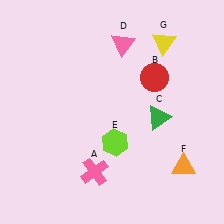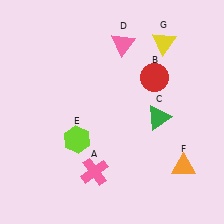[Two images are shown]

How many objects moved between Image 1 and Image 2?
1 object moved between the two images.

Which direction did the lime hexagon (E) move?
The lime hexagon (E) moved left.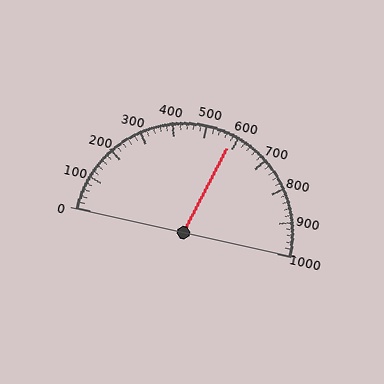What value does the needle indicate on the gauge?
The needle indicates approximately 580.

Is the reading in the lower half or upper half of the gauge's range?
The reading is in the upper half of the range (0 to 1000).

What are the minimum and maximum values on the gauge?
The gauge ranges from 0 to 1000.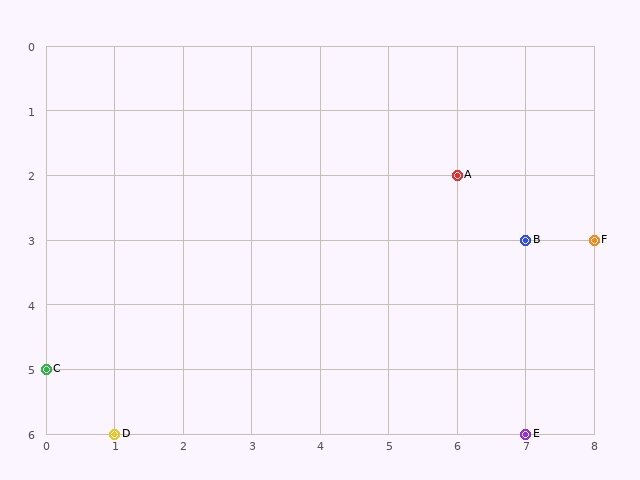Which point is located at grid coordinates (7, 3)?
Point B is at (7, 3).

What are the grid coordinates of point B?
Point B is at grid coordinates (7, 3).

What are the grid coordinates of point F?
Point F is at grid coordinates (8, 3).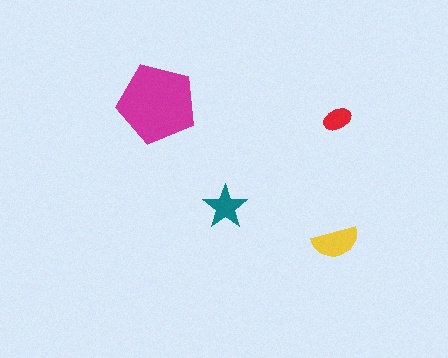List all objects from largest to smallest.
The magenta pentagon, the yellow semicircle, the teal star, the red ellipse.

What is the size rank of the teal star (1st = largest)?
3rd.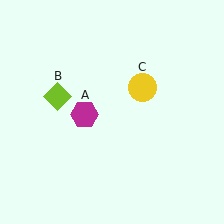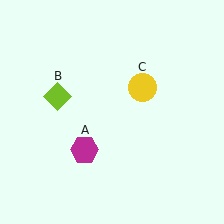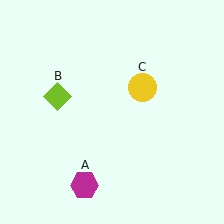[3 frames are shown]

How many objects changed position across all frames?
1 object changed position: magenta hexagon (object A).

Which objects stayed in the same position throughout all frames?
Lime diamond (object B) and yellow circle (object C) remained stationary.